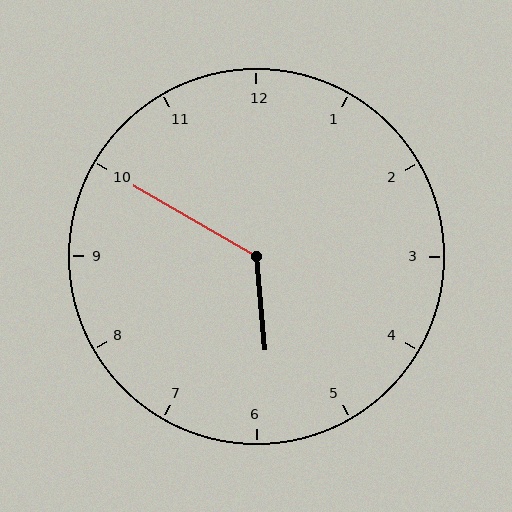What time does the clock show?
5:50.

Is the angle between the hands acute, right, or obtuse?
It is obtuse.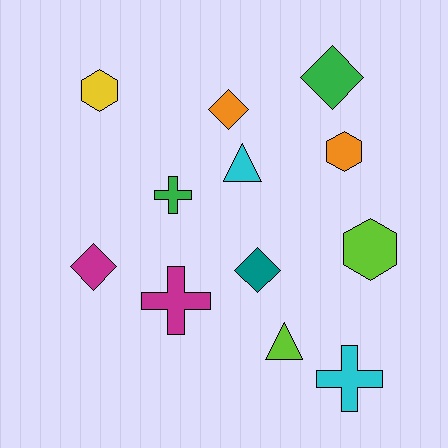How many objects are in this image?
There are 12 objects.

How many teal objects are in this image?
There is 1 teal object.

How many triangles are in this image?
There are 2 triangles.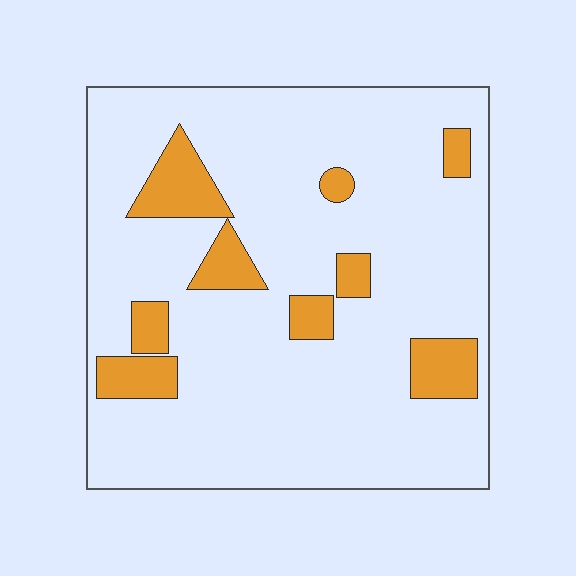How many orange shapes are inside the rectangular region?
9.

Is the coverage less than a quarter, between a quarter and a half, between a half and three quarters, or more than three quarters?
Less than a quarter.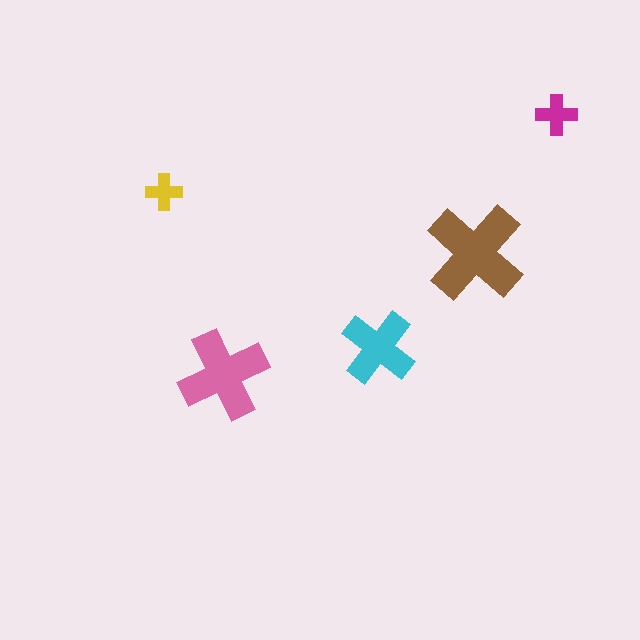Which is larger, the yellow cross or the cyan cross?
The cyan one.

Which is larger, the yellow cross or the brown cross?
The brown one.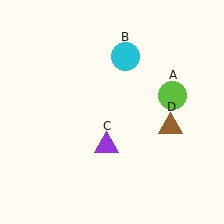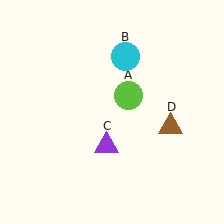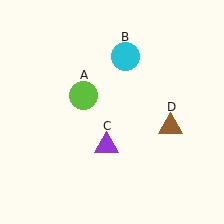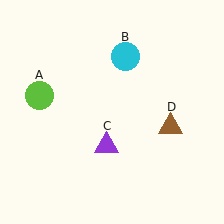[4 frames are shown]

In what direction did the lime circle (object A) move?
The lime circle (object A) moved left.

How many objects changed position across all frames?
1 object changed position: lime circle (object A).